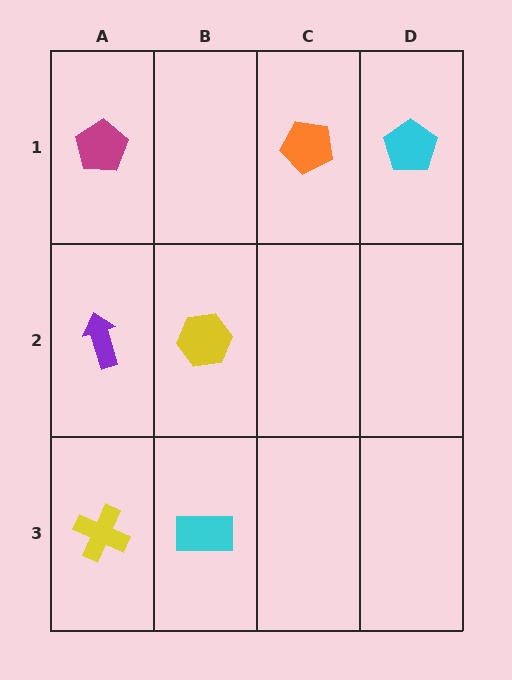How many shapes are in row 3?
2 shapes.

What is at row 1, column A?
A magenta pentagon.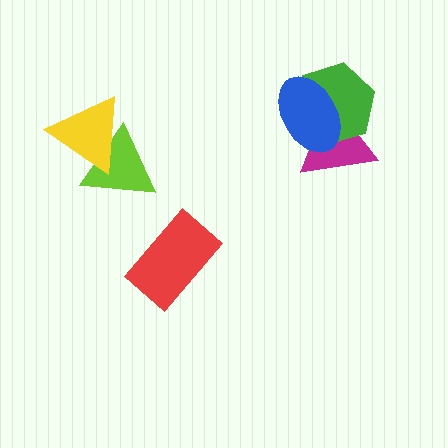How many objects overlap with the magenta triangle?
2 objects overlap with the magenta triangle.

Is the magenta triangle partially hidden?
Yes, it is partially covered by another shape.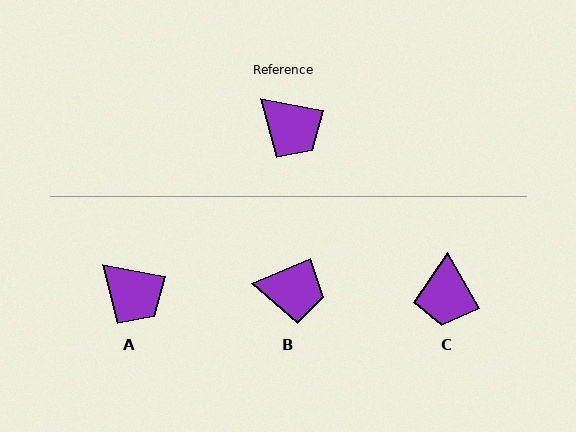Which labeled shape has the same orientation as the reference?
A.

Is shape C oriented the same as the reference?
No, it is off by about 50 degrees.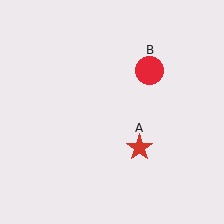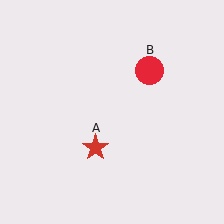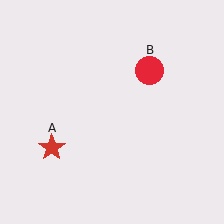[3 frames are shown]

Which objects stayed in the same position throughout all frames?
Red circle (object B) remained stationary.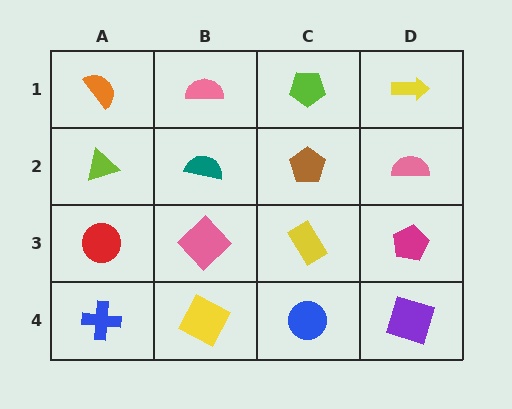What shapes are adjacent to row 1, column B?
A teal semicircle (row 2, column B), an orange semicircle (row 1, column A), a lime pentagon (row 1, column C).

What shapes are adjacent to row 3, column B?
A teal semicircle (row 2, column B), a yellow square (row 4, column B), a red circle (row 3, column A), a yellow rectangle (row 3, column C).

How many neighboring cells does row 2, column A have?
3.